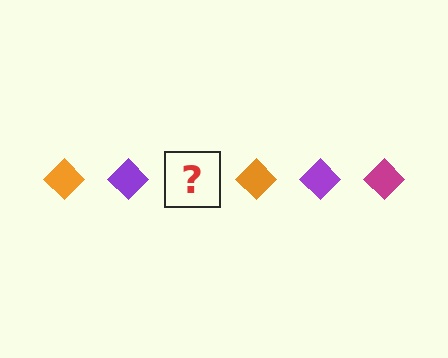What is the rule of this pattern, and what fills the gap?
The rule is that the pattern cycles through orange, purple, magenta diamonds. The gap should be filled with a magenta diamond.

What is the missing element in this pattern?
The missing element is a magenta diamond.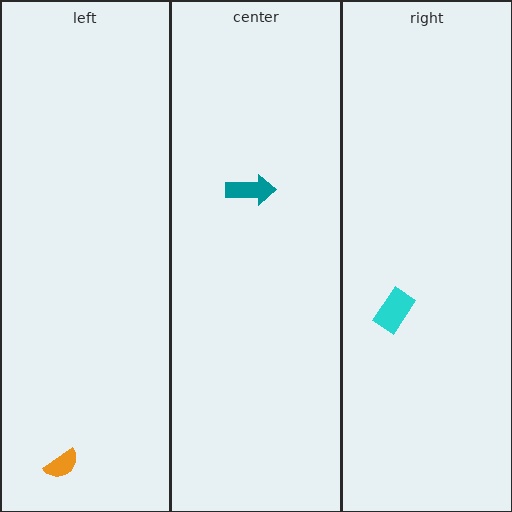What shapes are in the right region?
The cyan rectangle.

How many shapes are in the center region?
1.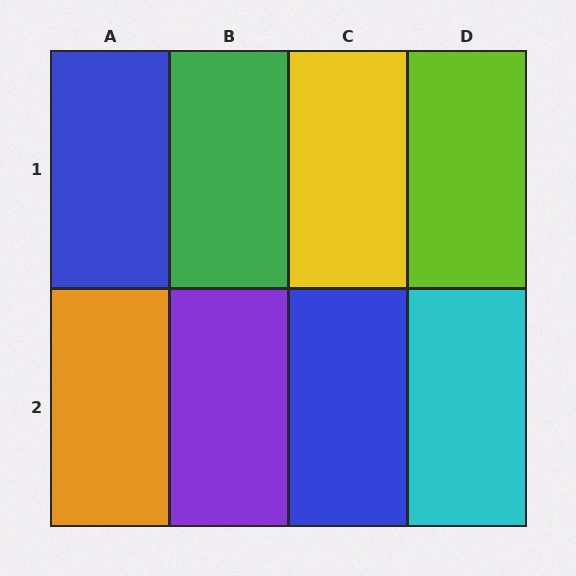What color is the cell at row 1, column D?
Lime.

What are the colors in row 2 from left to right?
Orange, purple, blue, cyan.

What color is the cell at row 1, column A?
Blue.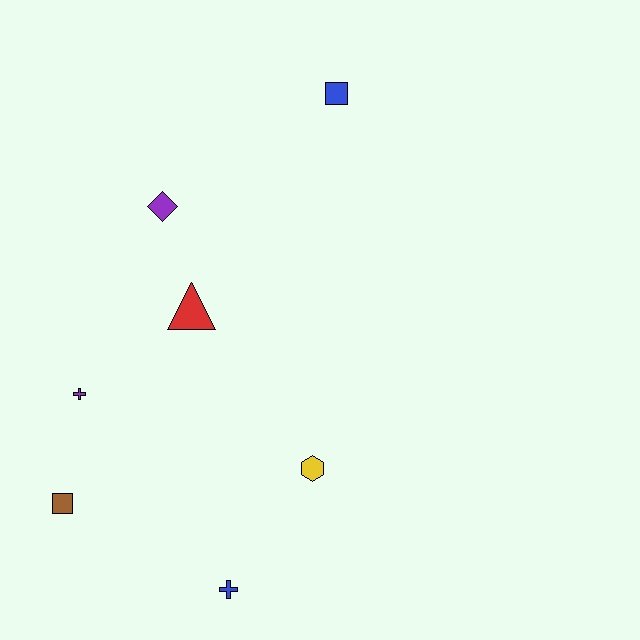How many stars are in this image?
There are no stars.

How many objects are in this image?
There are 7 objects.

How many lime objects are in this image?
There are no lime objects.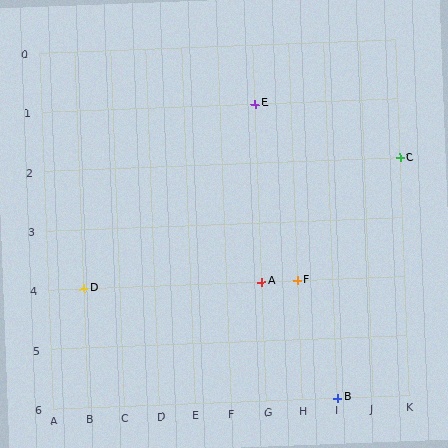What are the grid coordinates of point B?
Point B is at grid coordinates (I, 6).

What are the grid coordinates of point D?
Point D is at grid coordinates (B, 4).